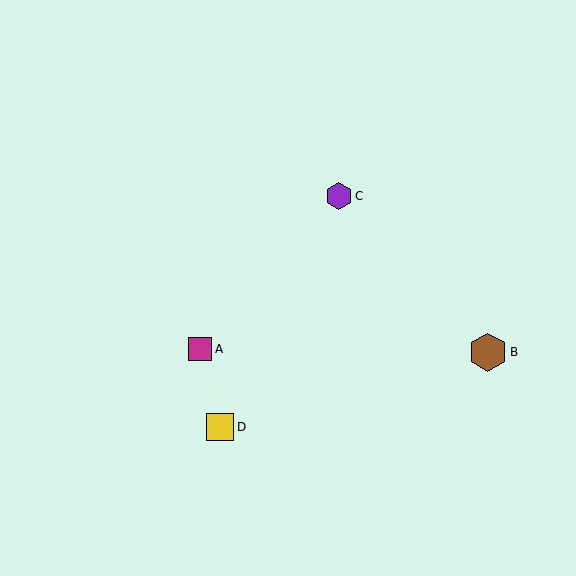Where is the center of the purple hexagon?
The center of the purple hexagon is at (339, 196).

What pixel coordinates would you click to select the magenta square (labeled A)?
Click at (200, 349) to select the magenta square A.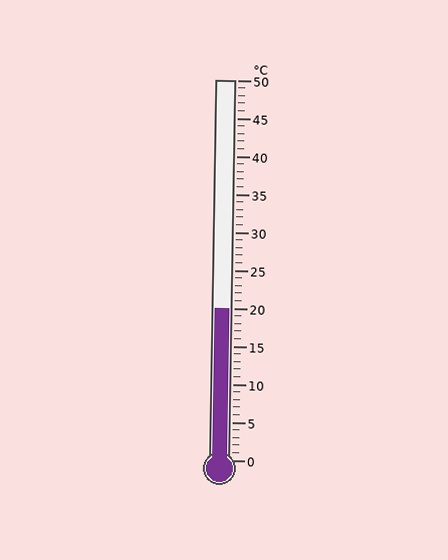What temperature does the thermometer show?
The thermometer shows approximately 20°C.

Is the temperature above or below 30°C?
The temperature is below 30°C.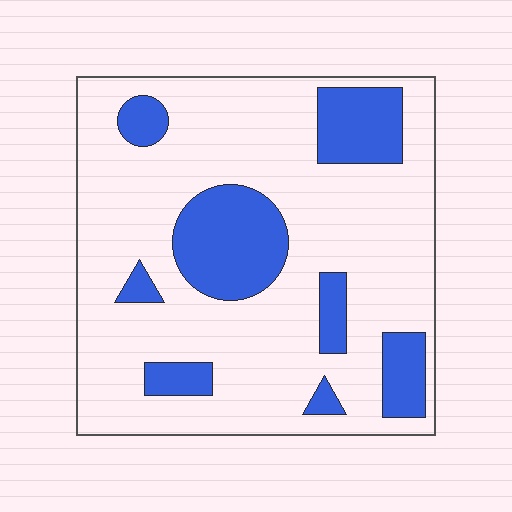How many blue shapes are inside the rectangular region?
8.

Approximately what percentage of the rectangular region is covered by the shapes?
Approximately 25%.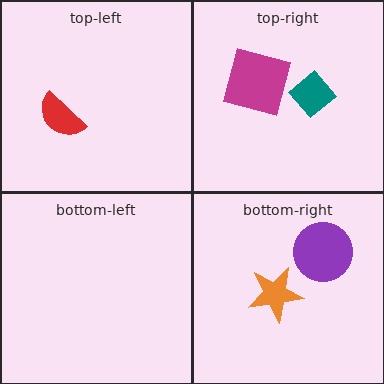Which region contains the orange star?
The bottom-right region.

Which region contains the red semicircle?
The top-left region.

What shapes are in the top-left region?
The red semicircle.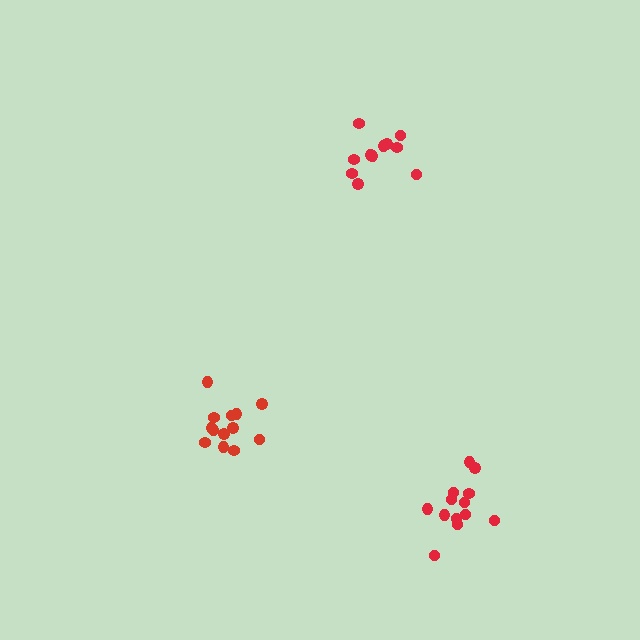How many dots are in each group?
Group 1: 11 dots, Group 2: 13 dots, Group 3: 13 dots (37 total).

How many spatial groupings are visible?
There are 3 spatial groupings.